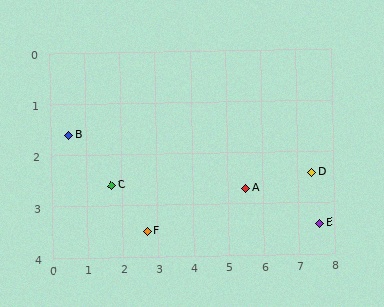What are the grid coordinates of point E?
Point E is at approximately (7.6, 3.4).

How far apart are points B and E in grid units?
Points B and E are about 7.3 grid units apart.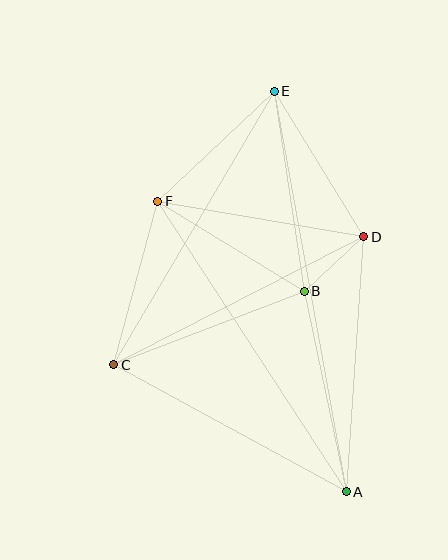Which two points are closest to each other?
Points B and D are closest to each other.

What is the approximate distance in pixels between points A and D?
The distance between A and D is approximately 255 pixels.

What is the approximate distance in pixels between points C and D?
The distance between C and D is approximately 281 pixels.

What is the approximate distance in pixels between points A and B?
The distance between A and B is approximately 205 pixels.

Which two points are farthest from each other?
Points A and E are farthest from each other.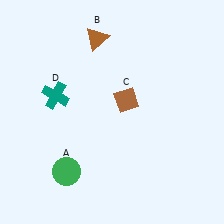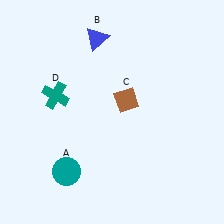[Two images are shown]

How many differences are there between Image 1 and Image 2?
There are 2 differences between the two images.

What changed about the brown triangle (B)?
In Image 1, B is brown. In Image 2, it changed to blue.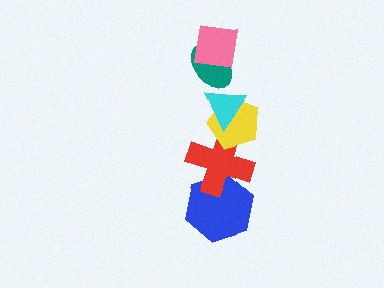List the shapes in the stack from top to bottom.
From top to bottom: the pink square, the teal ellipse, the cyan triangle, the yellow pentagon, the red cross, the blue hexagon.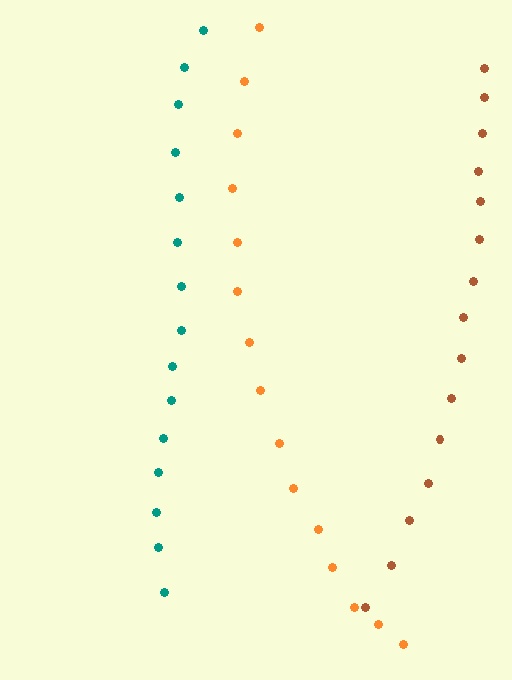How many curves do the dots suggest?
There are 3 distinct paths.